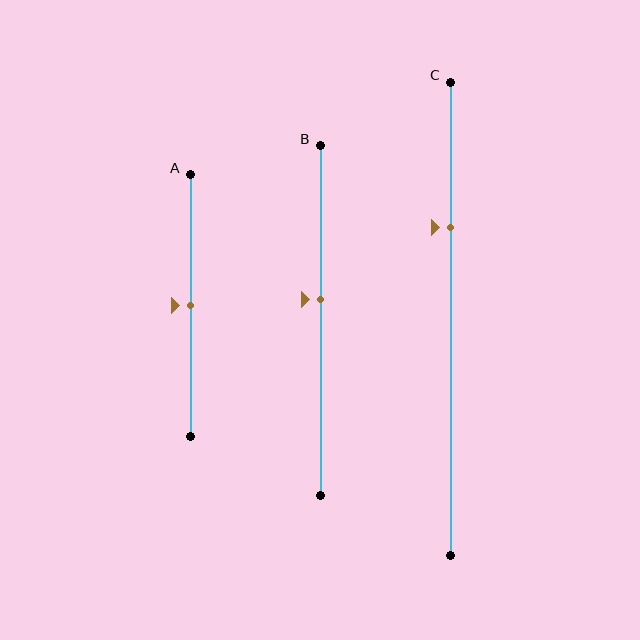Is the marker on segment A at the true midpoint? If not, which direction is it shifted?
Yes, the marker on segment A is at the true midpoint.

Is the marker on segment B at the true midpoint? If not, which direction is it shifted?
No, the marker on segment B is shifted upward by about 6% of the segment length.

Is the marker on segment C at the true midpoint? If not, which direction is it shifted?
No, the marker on segment C is shifted upward by about 19% of the segment length.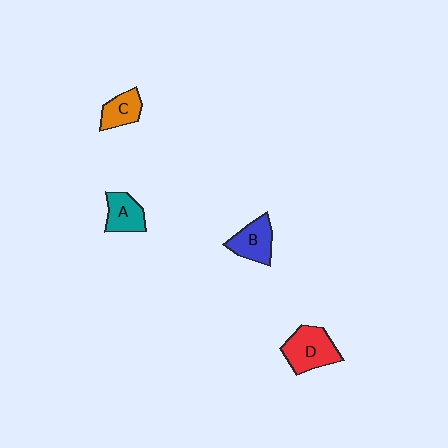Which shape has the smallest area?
Shape C (orange).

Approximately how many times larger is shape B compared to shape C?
Approximately 1.3 times.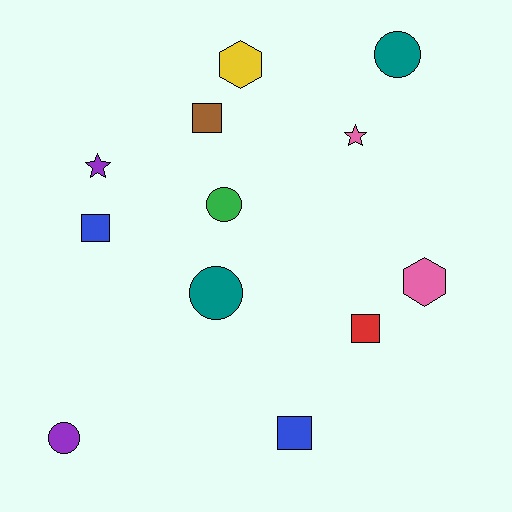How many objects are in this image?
There are 12 objects.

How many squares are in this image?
There are 4 squares.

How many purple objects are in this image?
There are 2 purple objects.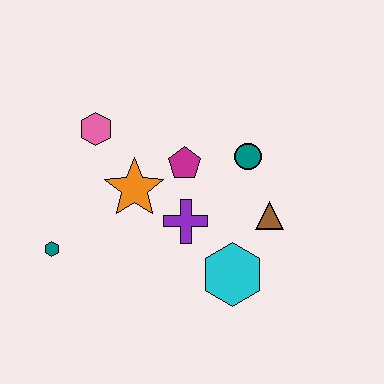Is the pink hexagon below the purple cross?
No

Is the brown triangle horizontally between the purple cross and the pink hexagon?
No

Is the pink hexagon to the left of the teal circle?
Yes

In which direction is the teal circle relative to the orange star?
The teal circle is to the right of the orange star.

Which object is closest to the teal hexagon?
The orange star is closest to the teal hexagon.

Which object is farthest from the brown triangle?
The teal hexagon is farthest from the brown triangle.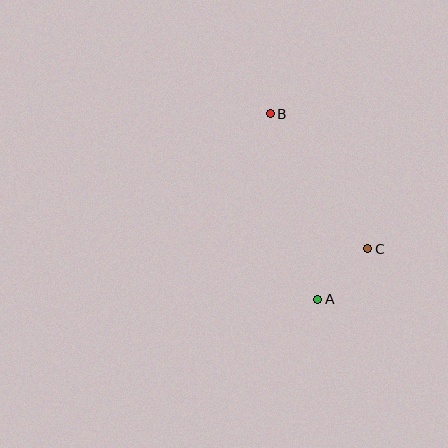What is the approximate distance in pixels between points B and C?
The distance between B and C is approximately 166 pixels.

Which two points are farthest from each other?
Points A and B are farthest from each other.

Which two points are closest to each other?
Points A and C are closest to each other.